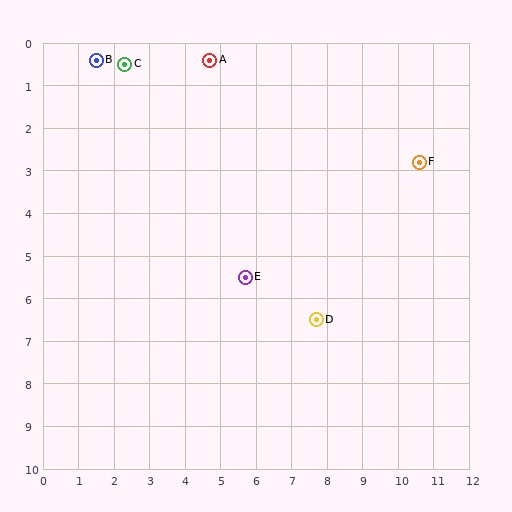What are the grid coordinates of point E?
Point E is at approximately (5.7, 5.5).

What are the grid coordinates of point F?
Point F is at approximately (10.6, 2.8).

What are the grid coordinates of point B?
Point B is at approximately (1.5, 0.4).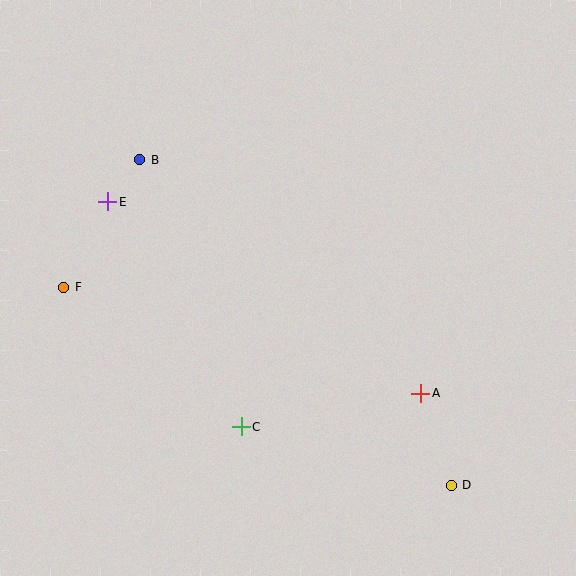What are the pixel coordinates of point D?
Point D is at (451, 485).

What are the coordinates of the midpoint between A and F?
The midpoint between A and F is at (242, 340).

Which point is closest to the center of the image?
Point C at (241, 427) is closest to the center.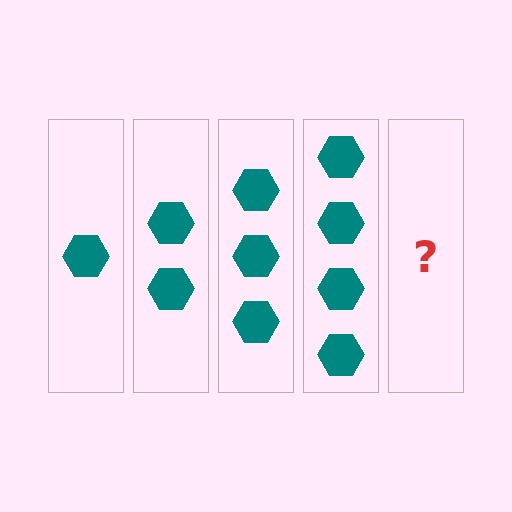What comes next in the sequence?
The next element should be 5 hexagons.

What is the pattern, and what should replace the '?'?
The pattern is that each step adds one more hexagon. The '?' should be 5 hexagons.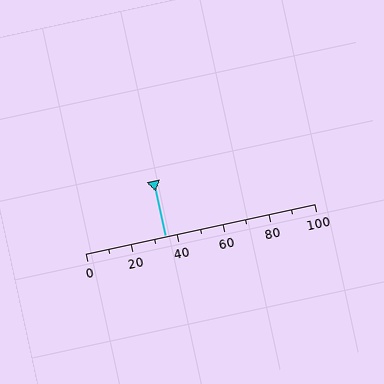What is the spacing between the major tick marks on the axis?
The major ticks are spaced 20 apart.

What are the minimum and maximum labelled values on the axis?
The axis runs from 0 to 100.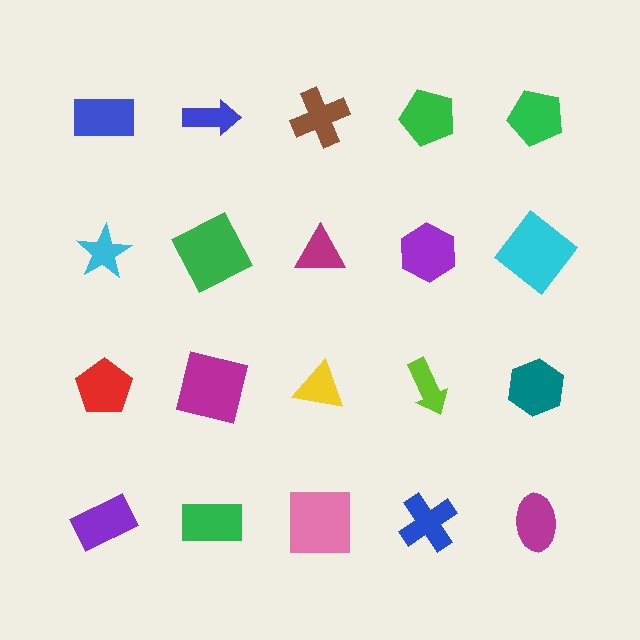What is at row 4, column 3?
A pink square.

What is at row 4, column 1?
A purple rectangle.